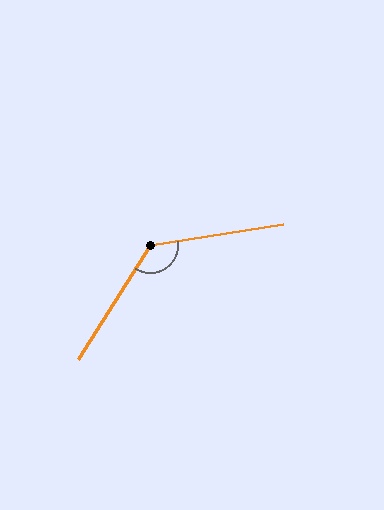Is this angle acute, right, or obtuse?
It is obtuse.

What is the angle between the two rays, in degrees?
Approximately 131 degrees.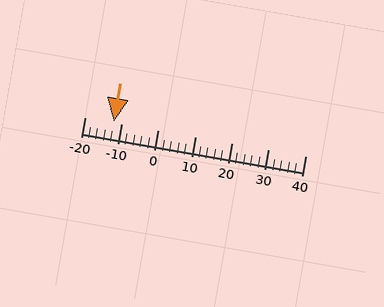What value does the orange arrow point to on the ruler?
The orange arrow points to approximately -12.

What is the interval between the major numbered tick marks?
The major tick marks are spaced 10 units apart.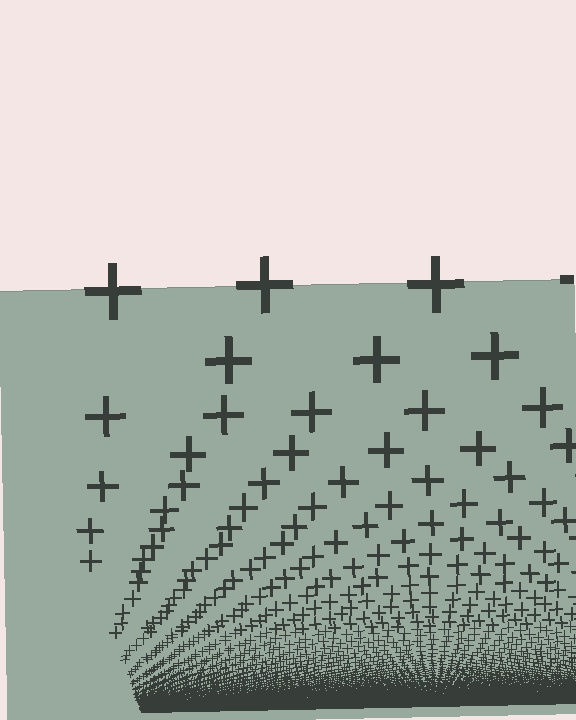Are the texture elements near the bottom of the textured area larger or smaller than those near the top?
Smaller. The gradient is inverted — elements near the bottom are smaller and denser.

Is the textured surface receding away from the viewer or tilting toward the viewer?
The surface appears to tilt toward the viewer. Texture elements get larger and sparser toward the top.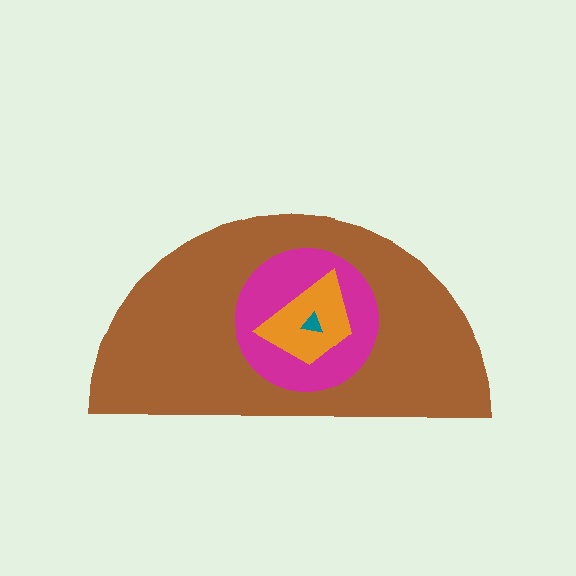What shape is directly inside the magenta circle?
The orange trapezoid.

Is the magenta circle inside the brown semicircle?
Yes.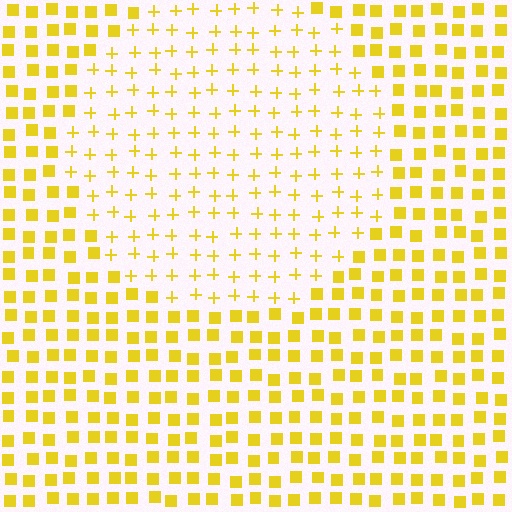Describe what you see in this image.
The image is filled with small yellow elements arranged in a uniform grid. A circle-shaped region contains plus signs, while the surrounding area contains squares. The boundary is defined purely by the change in element shape.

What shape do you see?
I see a circle.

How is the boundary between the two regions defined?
The boundary is defined by a change in element shape: plus signs inside vs. squares outside. All elements share the same color and spacing.